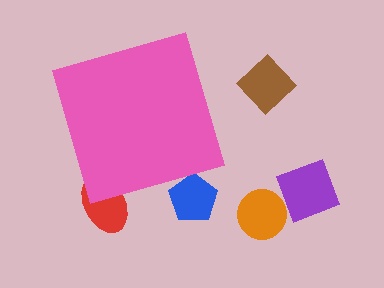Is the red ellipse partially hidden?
Yes, the red ellipse is partially hidden behind the pink diamond.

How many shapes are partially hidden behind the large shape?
2 shapes are partially hidden.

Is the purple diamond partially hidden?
No, the purple diamond is fully visible.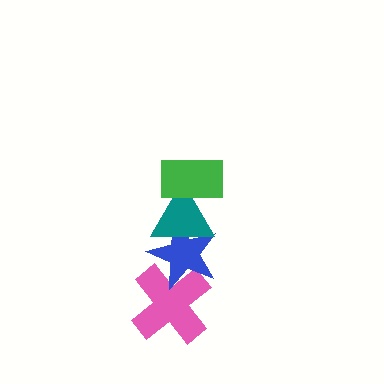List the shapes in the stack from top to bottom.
From top to bottom: the green rectangle, the teal triangle, the blue star, the pink cross.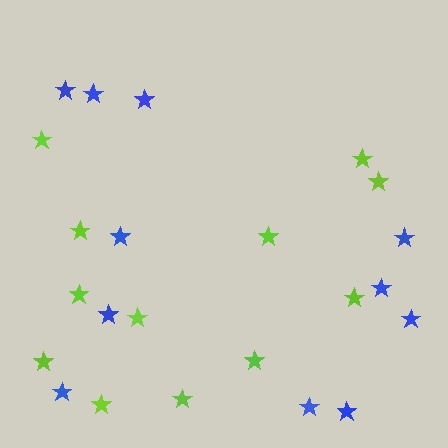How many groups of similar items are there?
There are 2 groups: one group of blue stars (11) and one group of lime stars (12).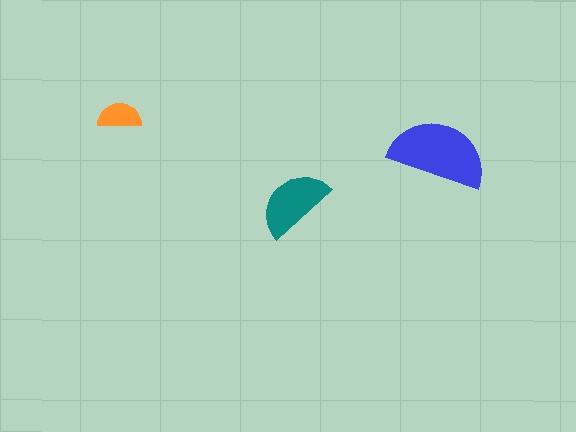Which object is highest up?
The orange semicircle is topmost.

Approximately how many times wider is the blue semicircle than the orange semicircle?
About 2 times wider.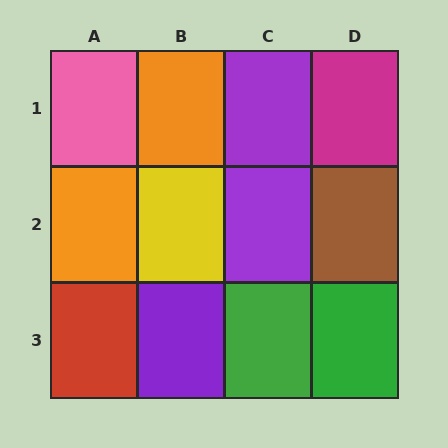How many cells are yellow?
1 cell is yellow.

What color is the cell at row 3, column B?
Purple.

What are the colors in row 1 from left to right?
Pink, orange, purple, magenta.